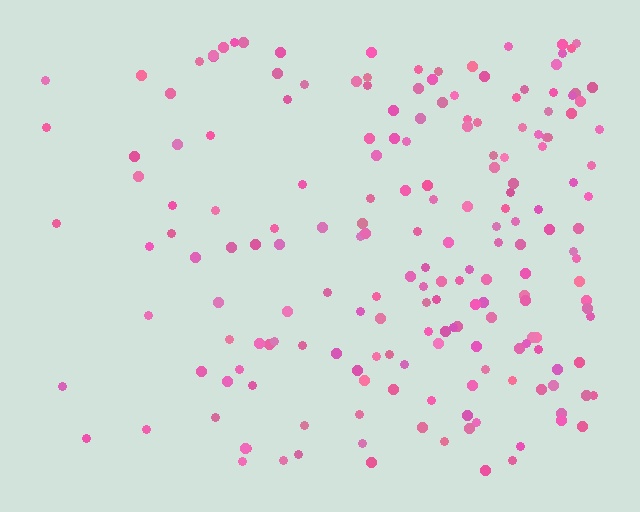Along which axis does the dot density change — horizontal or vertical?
Horizontal.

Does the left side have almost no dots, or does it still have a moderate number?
Still a moderate number, just noticeably fewer than the right.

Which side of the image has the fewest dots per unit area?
The left.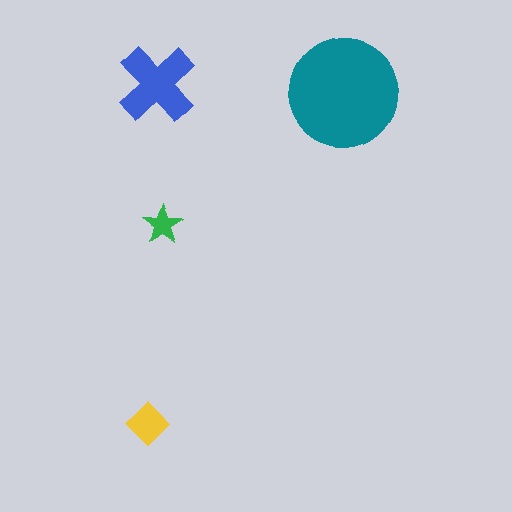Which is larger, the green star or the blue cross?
The blue cross.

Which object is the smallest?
The green star.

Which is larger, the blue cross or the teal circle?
The teal circle.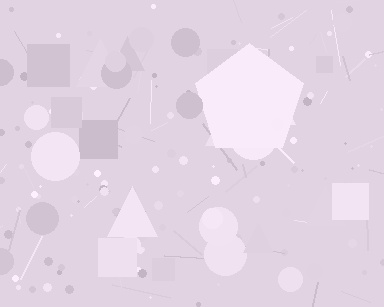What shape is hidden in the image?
A pentagon is hidden in the image.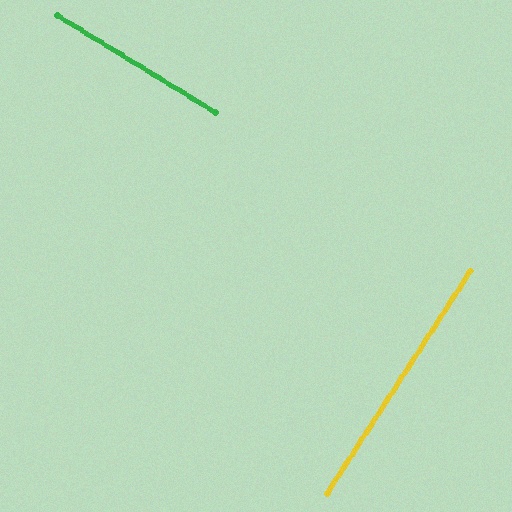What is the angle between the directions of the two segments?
Approximately 89 degrees.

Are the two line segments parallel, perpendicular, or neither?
Perpendicular — they meet at approximately 89°.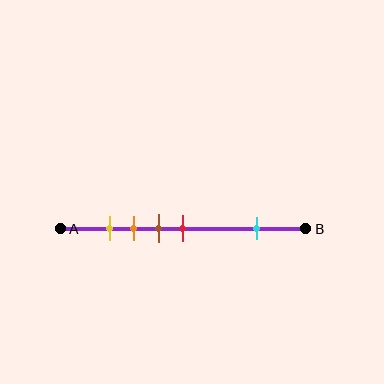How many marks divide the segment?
There are 5 marks dividing the segment.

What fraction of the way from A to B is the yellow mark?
The yellow mark is approximately 20% (0.2) of the way from A to B.